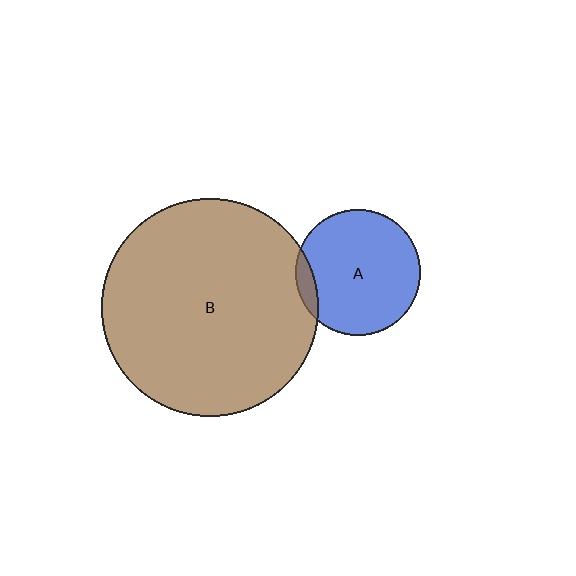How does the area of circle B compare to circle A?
Approximately 3.0 times.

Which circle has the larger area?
Circle B (brown).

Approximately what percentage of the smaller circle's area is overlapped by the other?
Approximately 10%.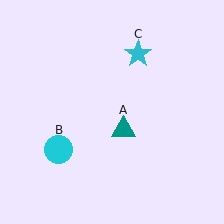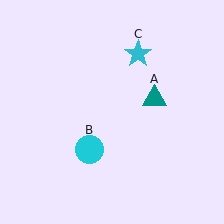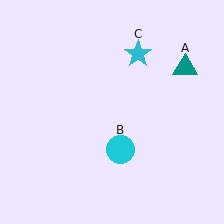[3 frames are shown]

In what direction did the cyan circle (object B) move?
The cyan circle (object B) moved right.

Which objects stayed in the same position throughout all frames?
Cyan star (object C) remained stationary.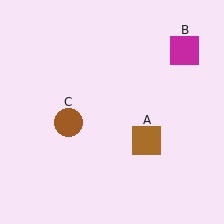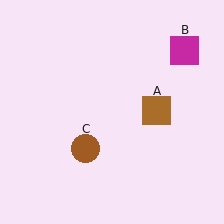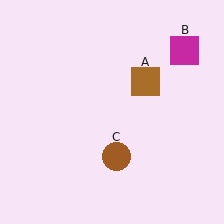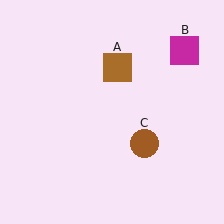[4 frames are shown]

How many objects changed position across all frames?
2 objects changed position: brown square (object A), brown circle (object C).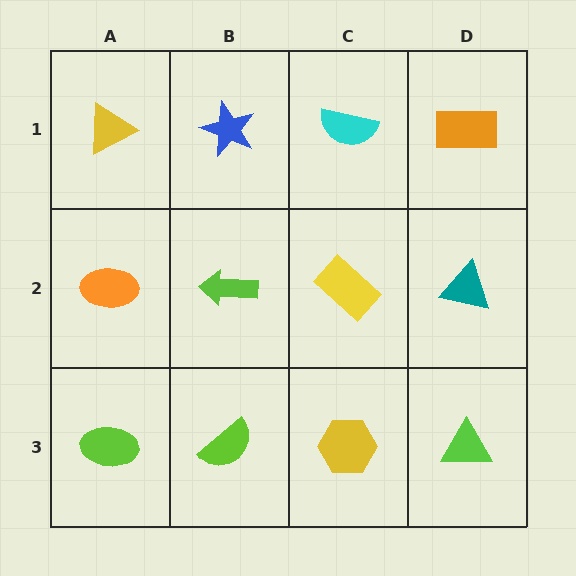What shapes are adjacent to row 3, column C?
A yellow rectangle (row 2, column C), a lime semicircle (row 3, column B), a lime triangle (row 3, column D).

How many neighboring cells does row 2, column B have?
4.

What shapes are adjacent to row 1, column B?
A lime arrow (row 2, column B), a yellow triangle (row 1, column A), a cyan semicircle (row 1, column C).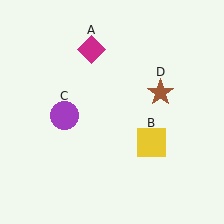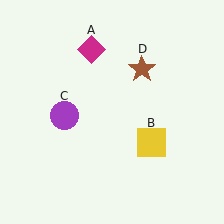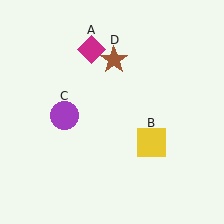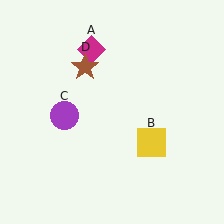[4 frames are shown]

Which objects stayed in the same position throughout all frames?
Magenta diamond (object A) and yellow square (object B) and purple circle (object C) remained stationary.